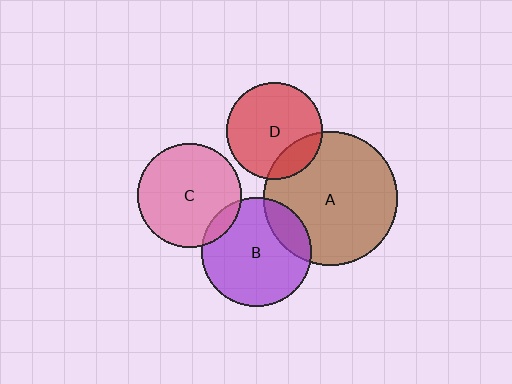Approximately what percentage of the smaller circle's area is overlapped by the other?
Approximately 10%.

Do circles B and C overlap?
Yes.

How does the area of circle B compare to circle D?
Approximately 1.3 times.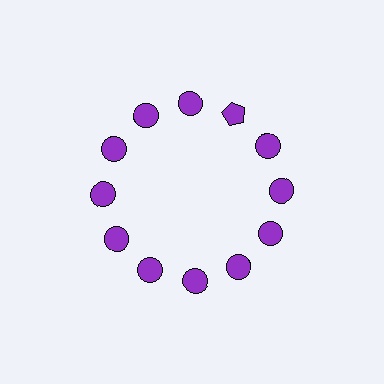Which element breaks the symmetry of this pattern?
The purple pentagon at roughly the 1 o'clock position breaks the symmetry. All other shapes are purple circles.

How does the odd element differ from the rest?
It has a different shape: pentagon instead of circle.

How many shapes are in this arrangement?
There are 12 shapes arranged in a ring pattern.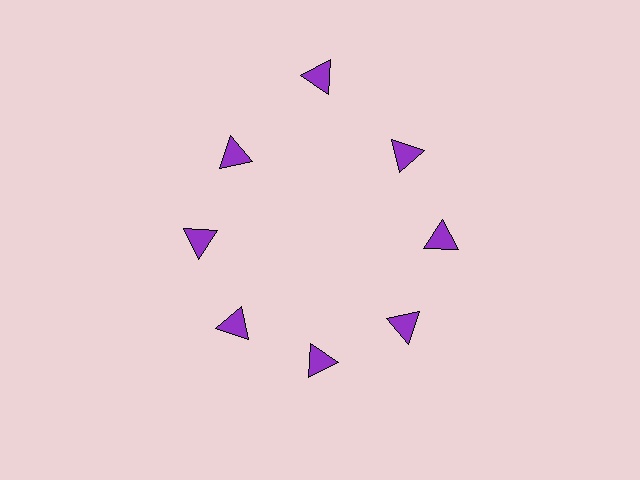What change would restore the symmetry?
The symmetry would be restored by moving it inward, back onto the ring so that all 8 triangles sit at equal angles and equal distance from the center.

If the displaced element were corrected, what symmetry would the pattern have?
It would have 8-fold rotational symmetry — the pattern would map onto itself every 45 degrees.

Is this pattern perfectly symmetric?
No. The 8 purple triangles are arranged in a ring, but one element near the 12 o'clock position is pushed outward from the center, breaking the 8-fold rotational symmetry.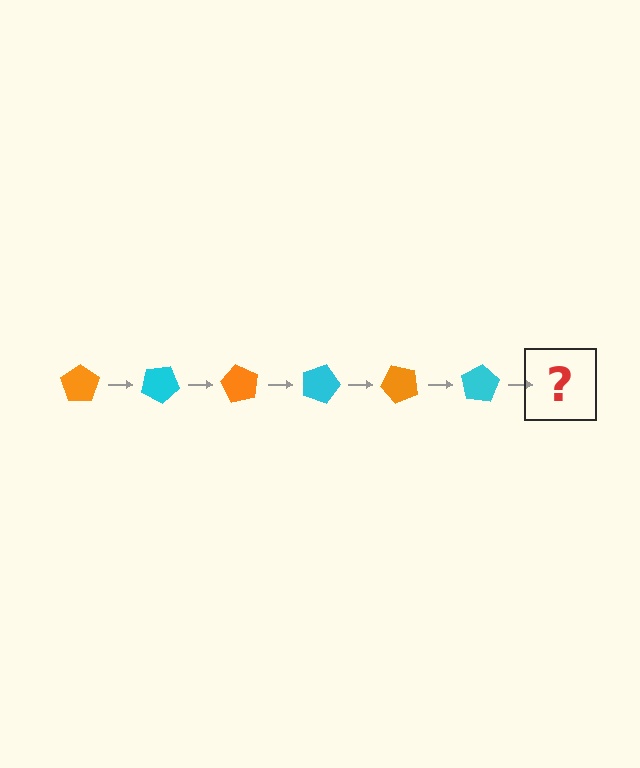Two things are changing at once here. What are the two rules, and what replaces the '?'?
The two rules are that it rotates 30 degrees each step and the color cycles through orange and cyan. The '?' should be an orange pentagon, rotated 180 degrees from the start.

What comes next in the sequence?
The next element should be an orange pentagon, rotated 180 degrees from the start.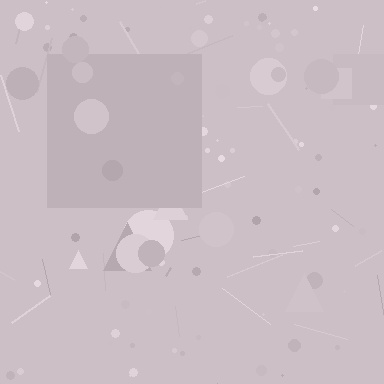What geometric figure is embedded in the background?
A square is embedded in the background.